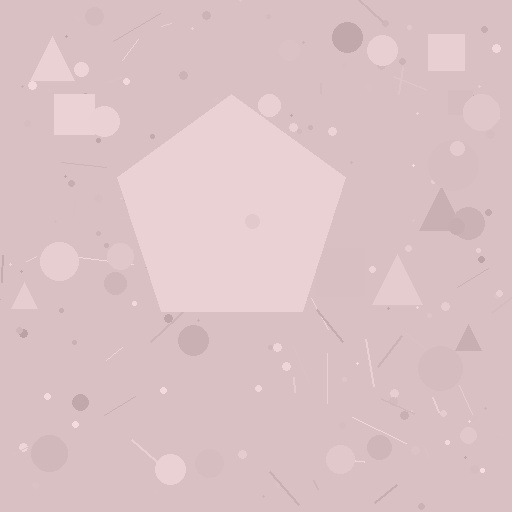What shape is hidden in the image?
A pentagon is hidden in the image.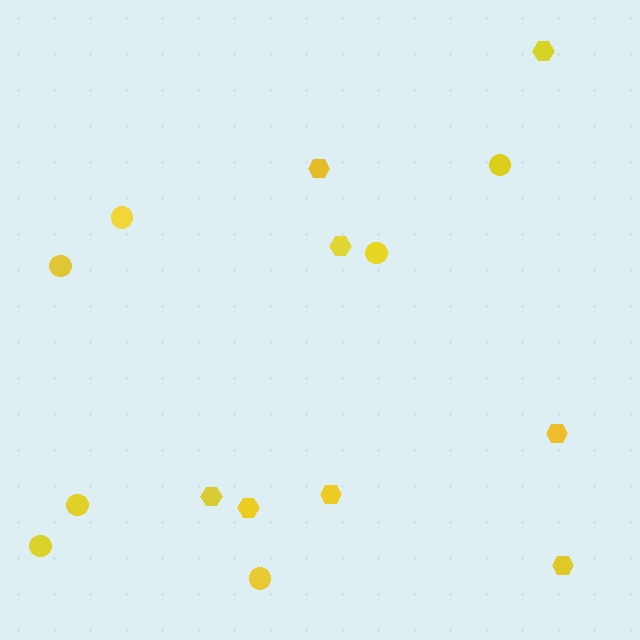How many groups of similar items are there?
There are 2 groups: one group of circles (7) and one group of hexagons (8).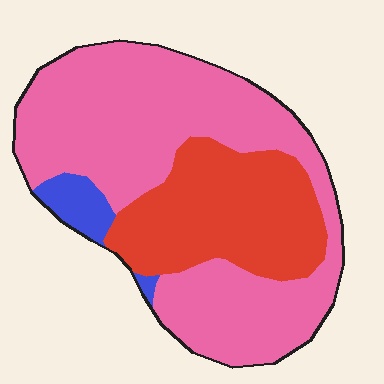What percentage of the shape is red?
Red covers 31% of the shape.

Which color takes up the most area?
Pink, at roughly 65%.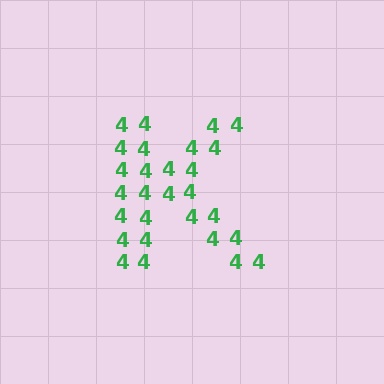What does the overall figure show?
The overall figure shows the letter K.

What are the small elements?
The small elements are digit 4's.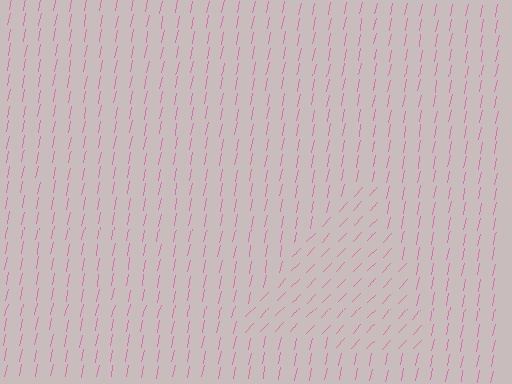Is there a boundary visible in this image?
Yes, there is a texture boundary formed by a change in line orientation.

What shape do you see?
I see a triangle.